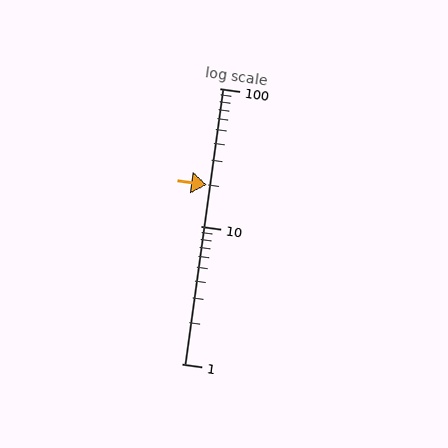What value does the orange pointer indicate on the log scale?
The pointer indicates approximately 20.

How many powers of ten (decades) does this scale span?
The scale spans 2 decades, from 1 to 100.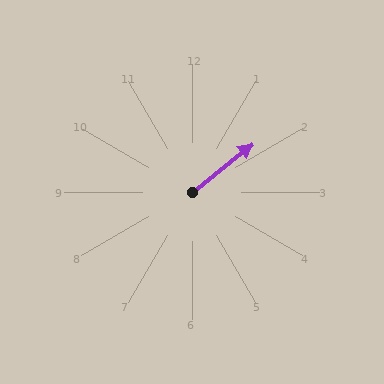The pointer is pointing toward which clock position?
Roughly 2 o'clock.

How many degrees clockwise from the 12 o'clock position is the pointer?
Approximately 51 degrees.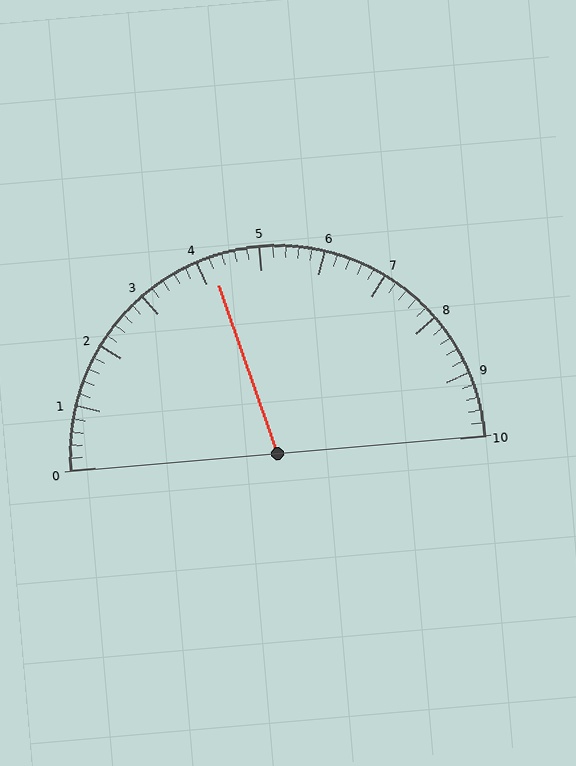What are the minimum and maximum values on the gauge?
The gauge ranges from 0 to 10.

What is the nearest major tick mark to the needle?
The nearest major tick mark is 4.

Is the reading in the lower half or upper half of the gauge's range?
The reading is in the lower half of the range (0 to 10).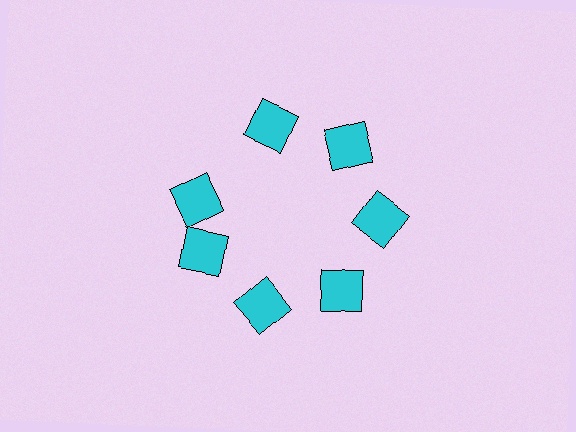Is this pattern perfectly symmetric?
No. The 7 cyan squares are arranged in a ring, but one element near the 10 o'clock position is rotated out of alignment along the ring, breaking the 7-fold rotational symmetry.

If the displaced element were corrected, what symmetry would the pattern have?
It would have 7-fold rotational symmetry — the pattern would map onto itself every 51 degrees.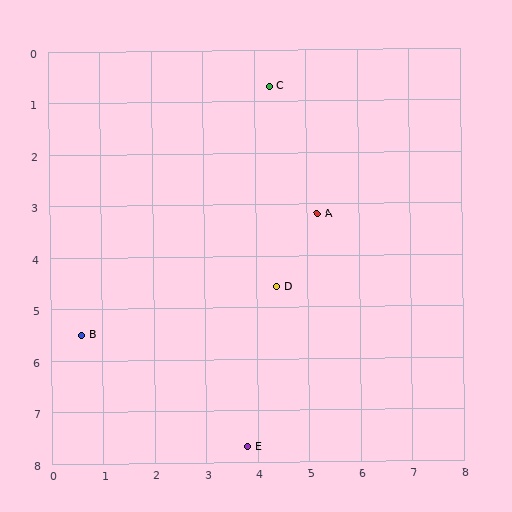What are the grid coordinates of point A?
Point A is at approximately (5.2, 3.2).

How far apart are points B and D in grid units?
Points B and D are about 3.9 grid units apart.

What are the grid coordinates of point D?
Point D is at approximately (4.4, 4.6).